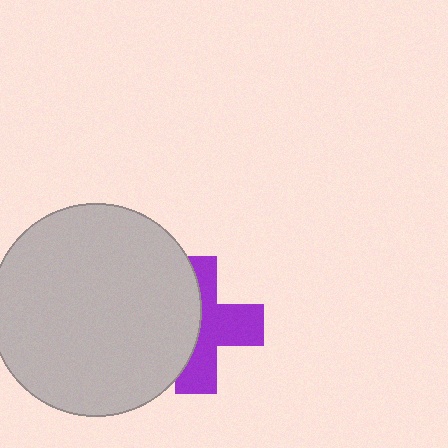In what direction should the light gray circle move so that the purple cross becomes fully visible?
The light gray circle should move left. That is the shortest direction to clear the overlap and leave the purple cross fully visible.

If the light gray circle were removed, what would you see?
You would see the complete purple cross.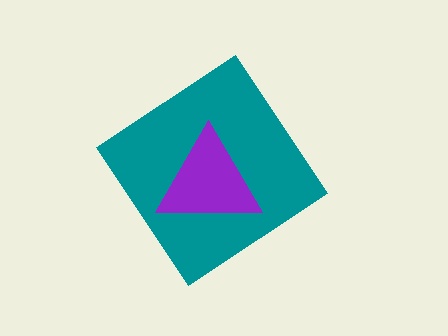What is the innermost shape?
The purple triangle.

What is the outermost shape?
The teal diamond.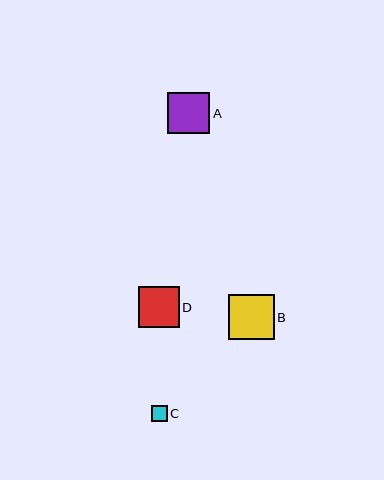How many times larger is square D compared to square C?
Square D is approximately 2.6 times the size of square C.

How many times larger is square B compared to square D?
Square B is approximately 1.1 times the size of square D.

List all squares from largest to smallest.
From largest to smallest: B, A, D, C.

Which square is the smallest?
Square C is the smallest with a size of approximately 16 pixels.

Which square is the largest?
Square B is the largest with a size of approximately 46 pixels.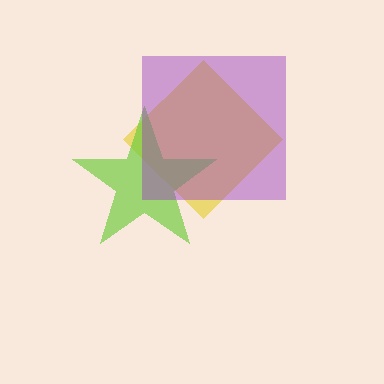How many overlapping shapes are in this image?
There are 3 overlapping shapes in the image.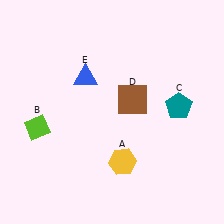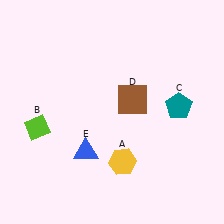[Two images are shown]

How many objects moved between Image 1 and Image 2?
1 object moved between the two images.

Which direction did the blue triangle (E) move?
The blue triangle (E) moved down.